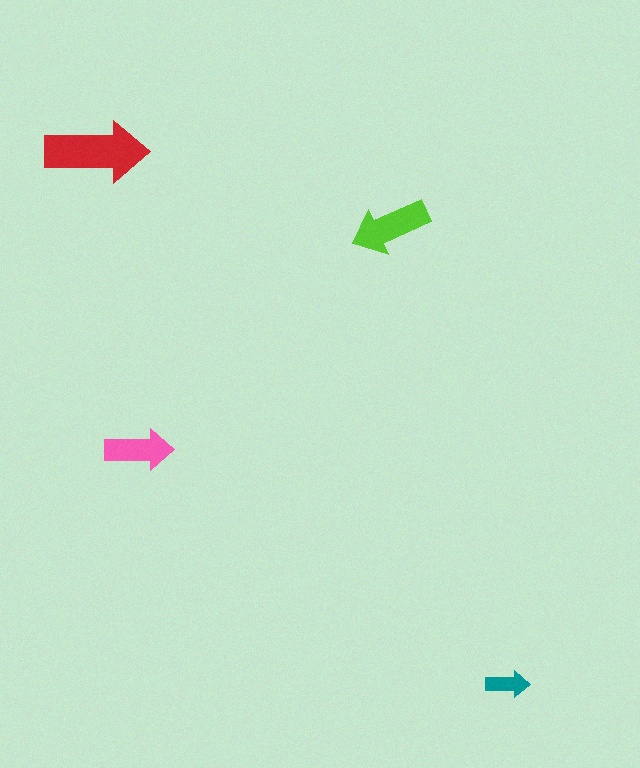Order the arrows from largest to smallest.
the red one, the lime one, the pink one, the teal one.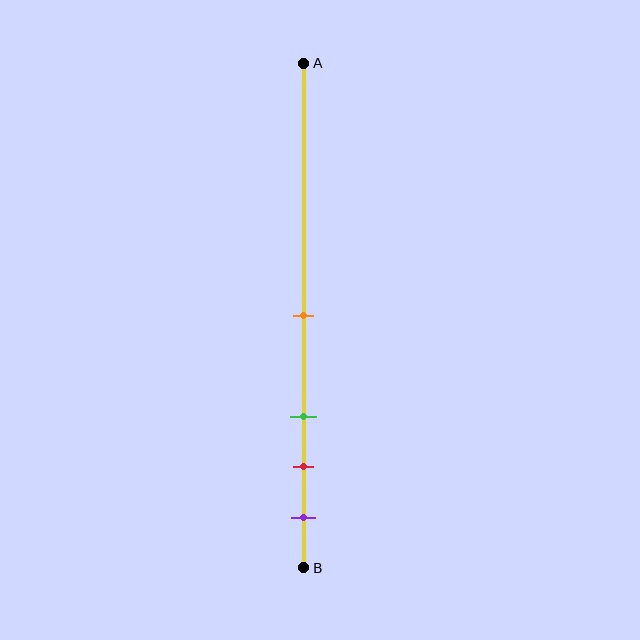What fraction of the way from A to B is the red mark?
The red mark is approximately 80% (0.8) of the way from A to B.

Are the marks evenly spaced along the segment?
No, the marks are not evenly spaced.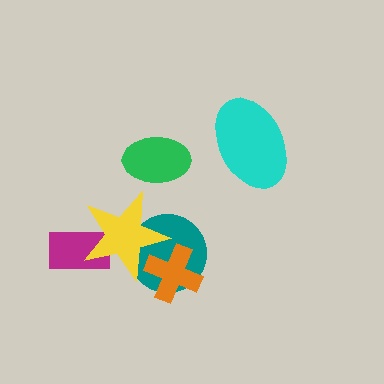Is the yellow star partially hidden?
Yes, it is partially covered by another shape.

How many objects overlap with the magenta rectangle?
1 object overlaps with the magenta rectangle.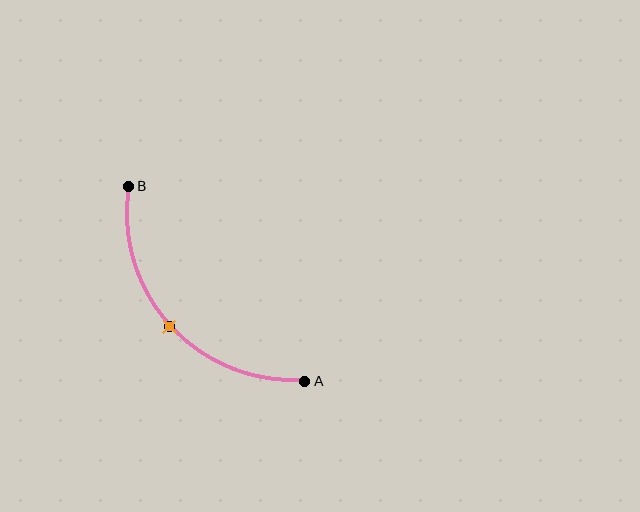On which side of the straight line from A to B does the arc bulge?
The arc bulges below and to the left of the straight line connecting A and B.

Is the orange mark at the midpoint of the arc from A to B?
Yes. The orange mark lies on the arc at equal arc-length from both A and B — it is the arc midpoint.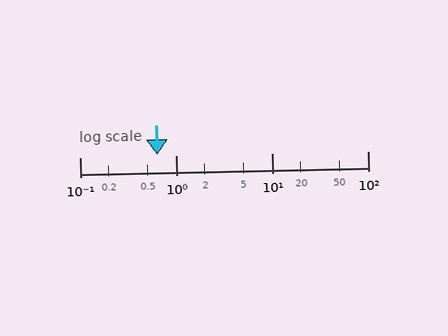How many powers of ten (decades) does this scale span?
The scale spans 3 decades, from 0.1 to 100.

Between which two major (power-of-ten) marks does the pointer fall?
The pointer is between 0.1 and 1.